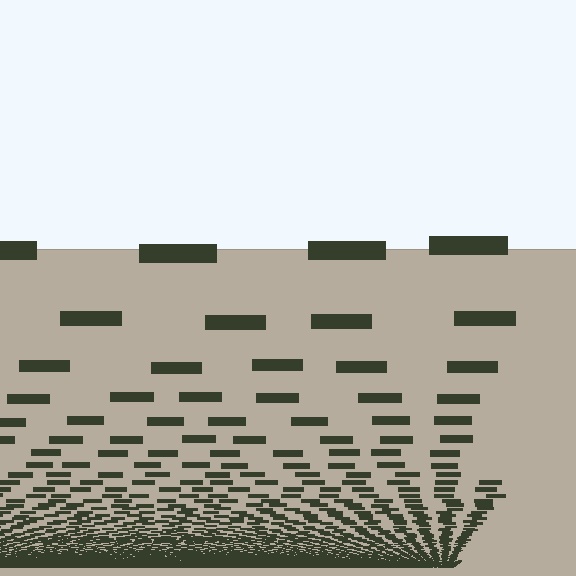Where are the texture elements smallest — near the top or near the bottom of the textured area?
Near the bottom.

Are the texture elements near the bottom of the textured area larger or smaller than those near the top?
Smaller. The gradient is inverted — elements near the bottom are smaller and denser.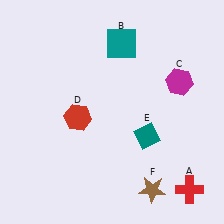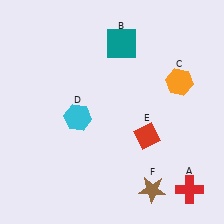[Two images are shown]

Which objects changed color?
C changed from magenta to orange. D changed from red to cyan. E changed from teal to red.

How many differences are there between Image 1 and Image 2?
There are 3 differences between the two images.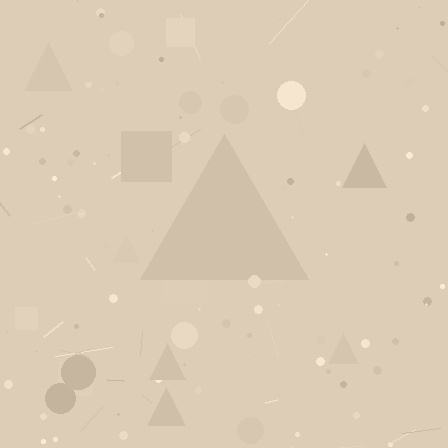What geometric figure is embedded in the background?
A triangle is embedded in the background.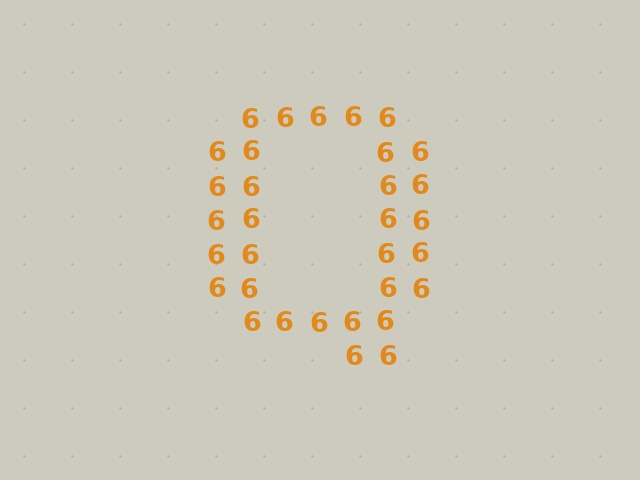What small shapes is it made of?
It is made of small digit 6's.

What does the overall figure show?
The overall figure shows the letter Q.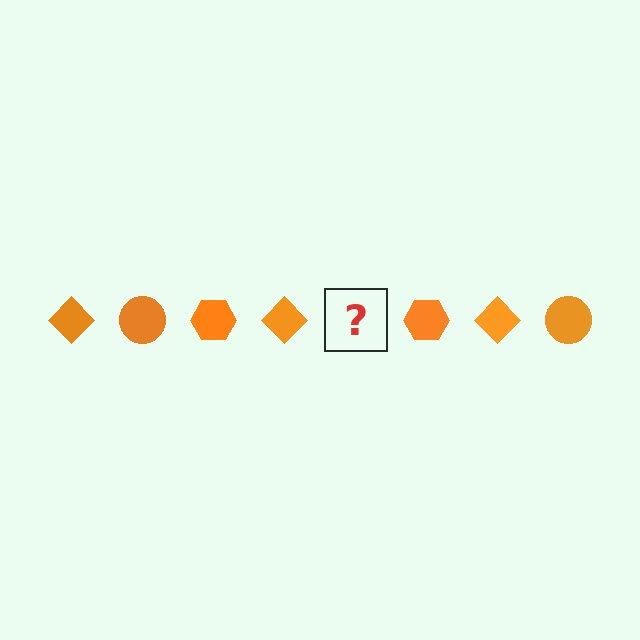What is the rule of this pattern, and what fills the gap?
The rule is that the pattern cycles through diamond, circle, hexagon shapes in orange. The gap should be filled with an orange circle.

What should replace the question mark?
The question mark should be replaced with an orange circle.